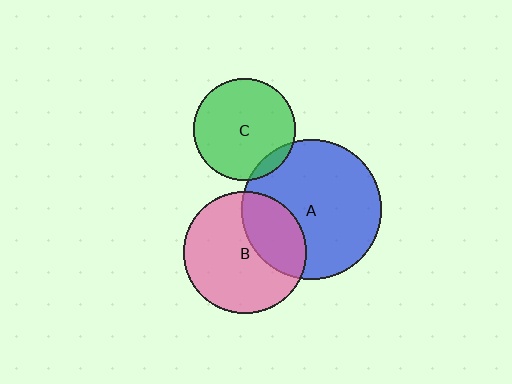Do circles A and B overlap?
Yes.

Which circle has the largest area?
Circle A (blue).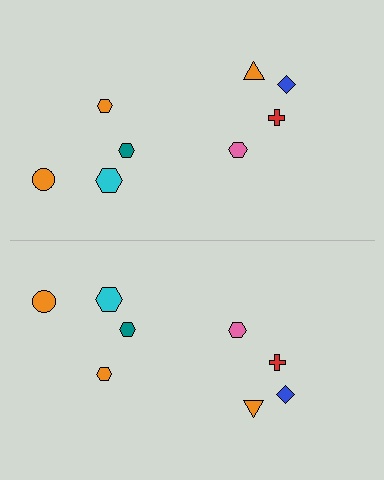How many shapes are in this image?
There are 16 shapes in this image.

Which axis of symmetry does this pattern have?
The pattern has a horizontal axis of symmetry running through the center of the image.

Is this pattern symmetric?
Yes, this pattern has bilateral (reflection) symmetry.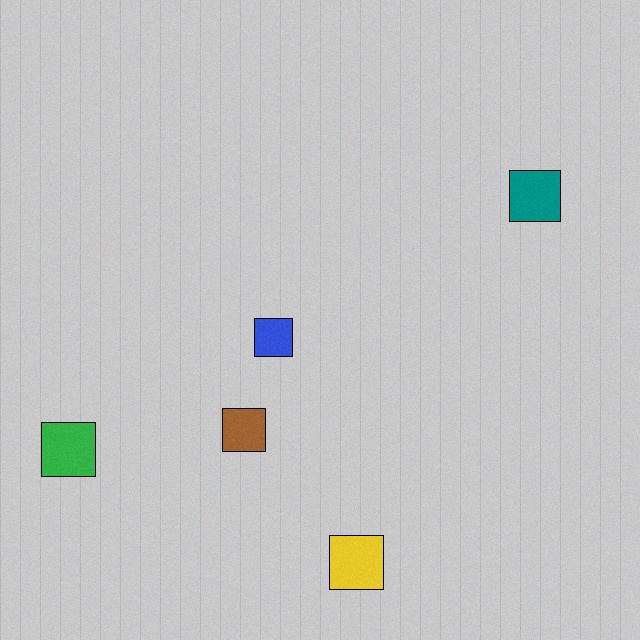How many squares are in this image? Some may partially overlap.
There are 5 squares.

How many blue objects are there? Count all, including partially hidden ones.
There is 1 blue object.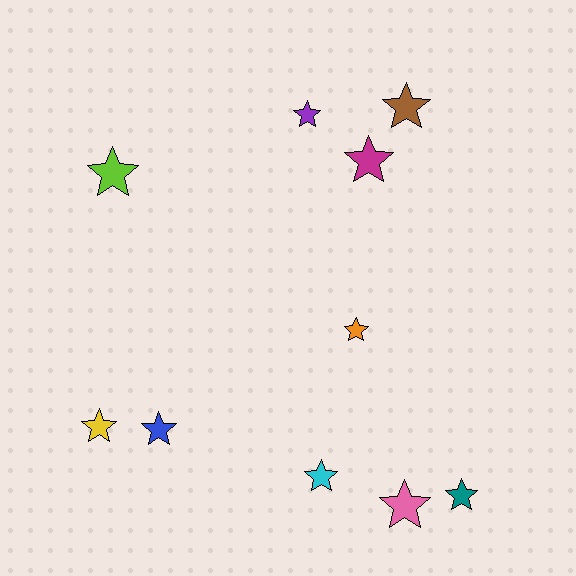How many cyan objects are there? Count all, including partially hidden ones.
There is 1 cyan object.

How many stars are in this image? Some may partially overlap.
There are 10 stars.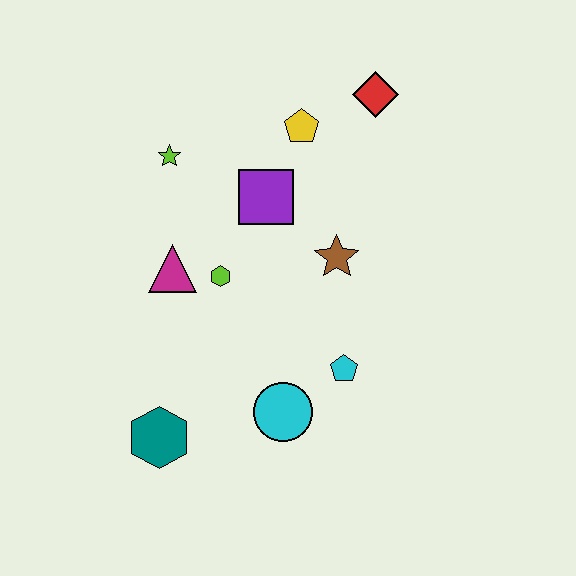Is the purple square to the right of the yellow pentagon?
No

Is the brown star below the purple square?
Yes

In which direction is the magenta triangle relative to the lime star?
The magenta triangle is below the lime star.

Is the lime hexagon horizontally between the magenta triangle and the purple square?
Yes